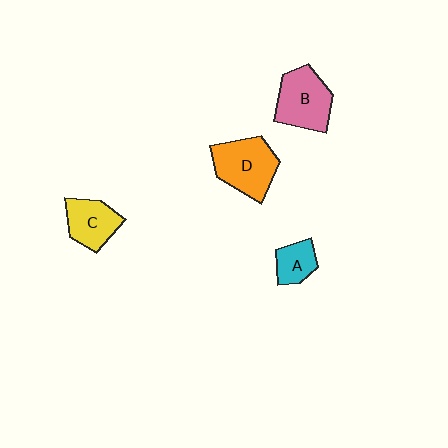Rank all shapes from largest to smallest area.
From largest to smallest: D (orange), B (pink), C (yellow), A (cyan).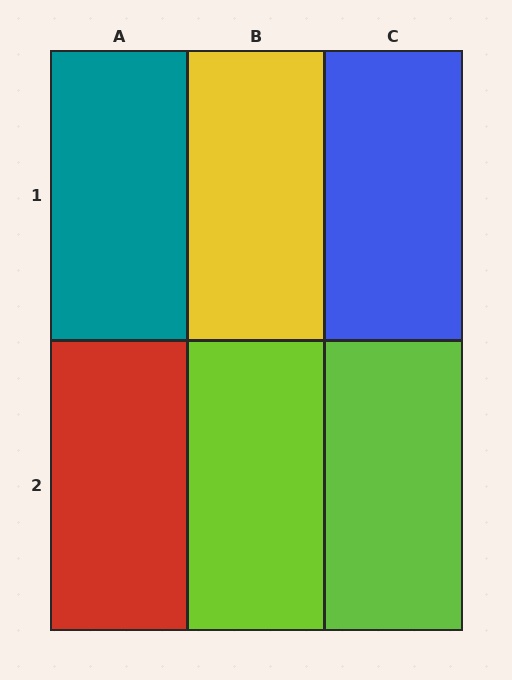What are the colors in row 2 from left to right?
Red, lime, lime.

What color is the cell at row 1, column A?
Teal.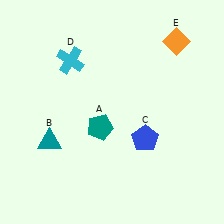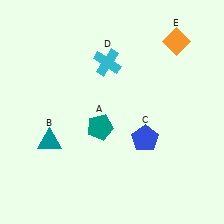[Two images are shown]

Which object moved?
The cyan cross (D) moved right.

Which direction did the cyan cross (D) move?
The cyan cross (D) moved right.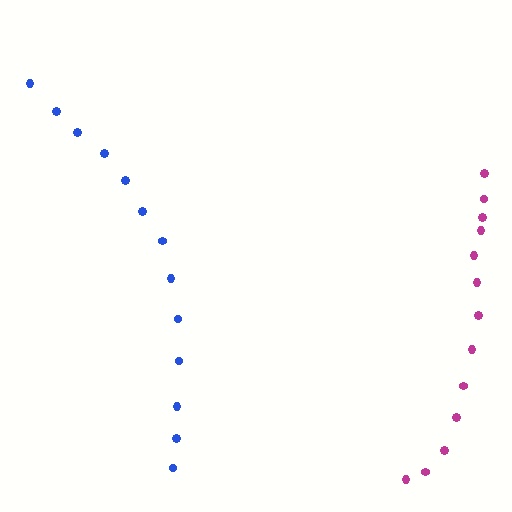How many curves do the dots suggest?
There are 2 distinct paths.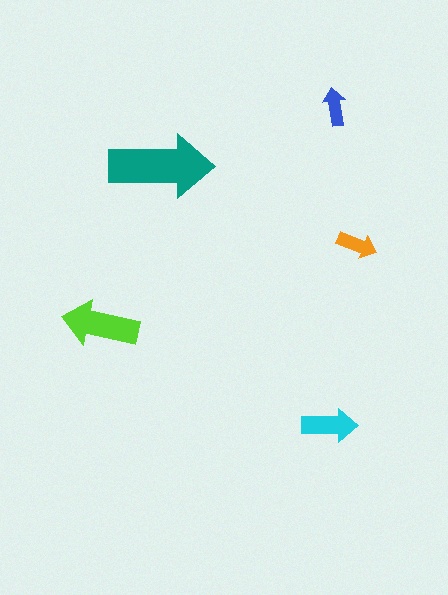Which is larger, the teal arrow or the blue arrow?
The teal one.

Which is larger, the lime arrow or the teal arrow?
The teal one.